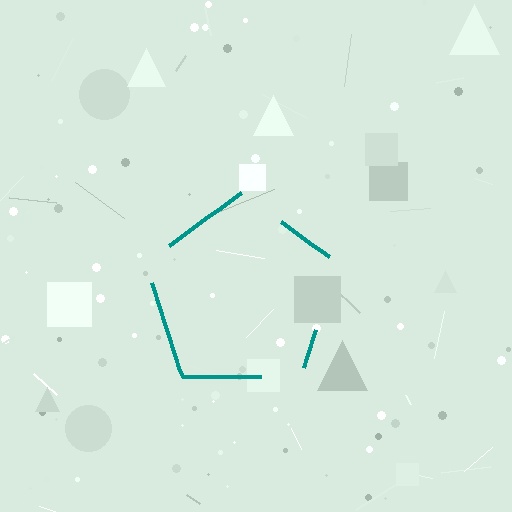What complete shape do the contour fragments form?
The contour fragments form a pentagon.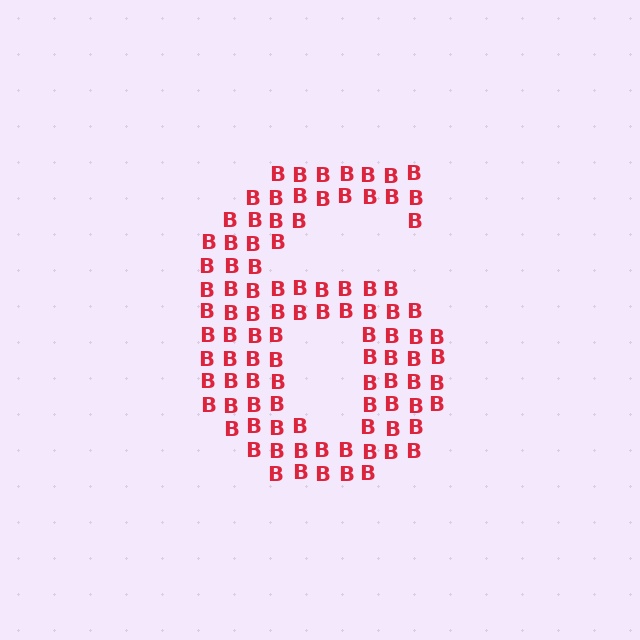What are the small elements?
The small elements are letter B's.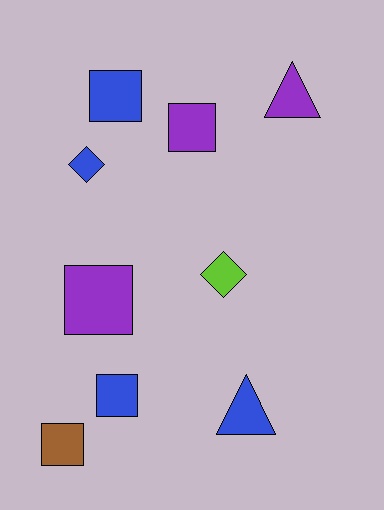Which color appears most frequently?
Blue, with 4 objects.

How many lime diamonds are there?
There is 1 lime diamond.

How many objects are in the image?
There are 9 objects.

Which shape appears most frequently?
Square, with 5 objects.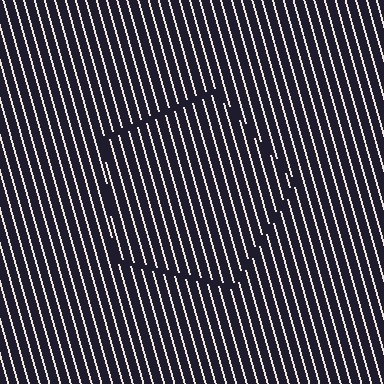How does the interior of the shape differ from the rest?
The interior of the shape contains the same grating, shifted by half a period — the contour is defined by the phase discontinuity where line-ends from the inner and outer gratings abut.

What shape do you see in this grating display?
An illusory pentagon. The interior of the shape contains the same grating, shifted by half a period — the contour is defined by the phase discontinuity where line-ends from the inner and outer gratings abut.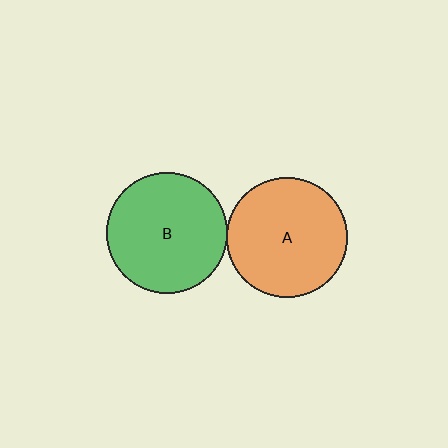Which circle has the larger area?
Circle B (green).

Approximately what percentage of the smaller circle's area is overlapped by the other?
Approximately 5%.